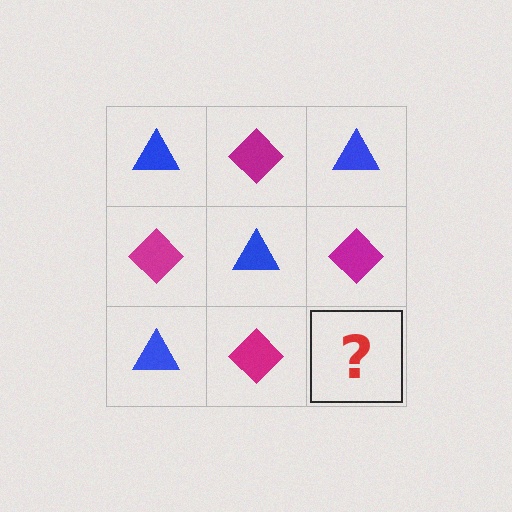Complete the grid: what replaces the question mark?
The question mark should be replaced with a blue triangle.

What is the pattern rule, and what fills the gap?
The rule is that it alternates blue triangle and magenta diamond in a checkerboard pattern. The gap should be filled with a blue triangle.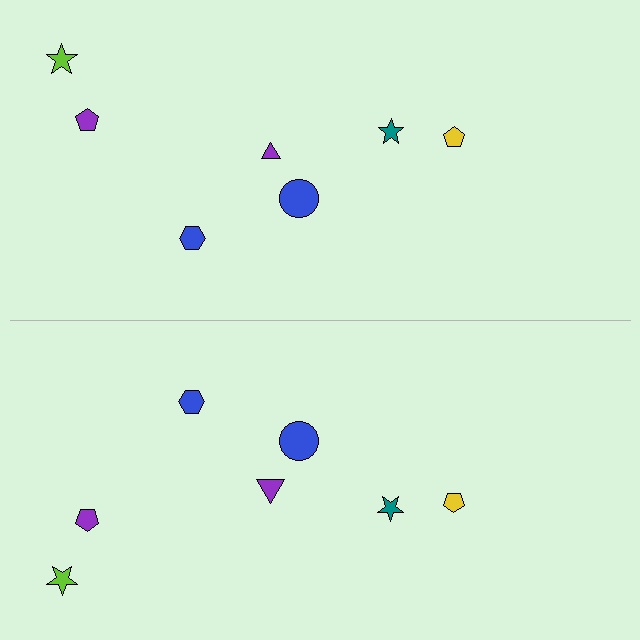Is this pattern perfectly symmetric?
No, the pattern is not perfectly symmetric. The purple triangle on the bottom side has a different size than its mirror counterpart.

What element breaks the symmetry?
The purple triangle on the bottom side has a different size than its mirror counterpart.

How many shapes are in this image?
There are 14 shapes in this image.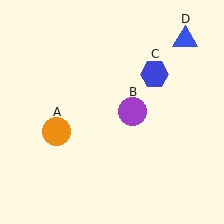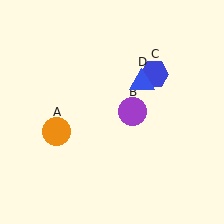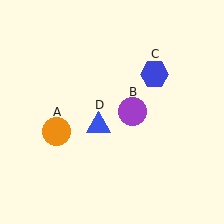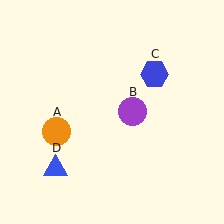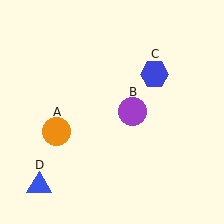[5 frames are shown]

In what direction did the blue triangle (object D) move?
The blue triangle (object D) moved down and to the left.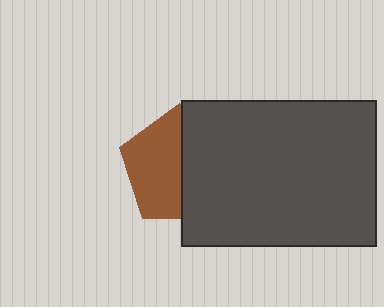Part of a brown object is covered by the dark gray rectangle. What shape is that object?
It is a pentagon.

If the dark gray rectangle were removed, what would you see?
You would see the complete brown pentagon.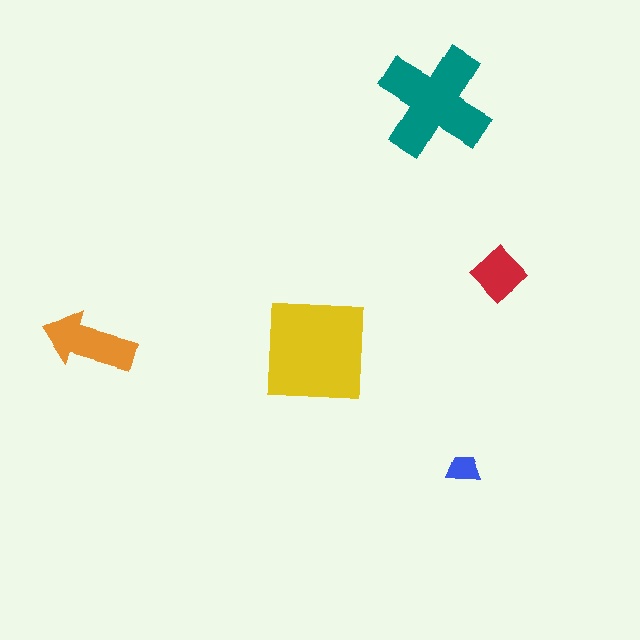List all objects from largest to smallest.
The yellow square, the teal cross, the orange arrow, the red diamond, the blue trapezoid.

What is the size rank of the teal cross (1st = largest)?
2nd.